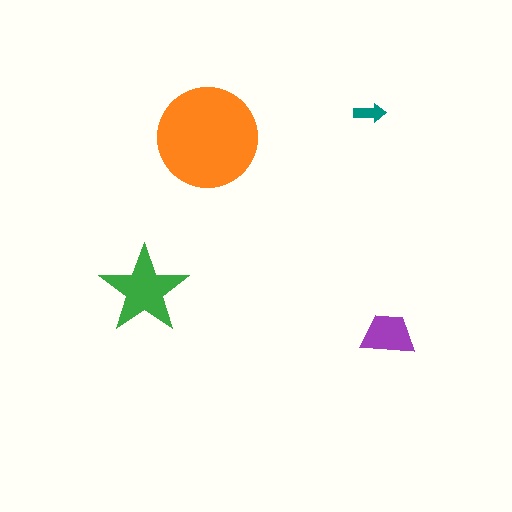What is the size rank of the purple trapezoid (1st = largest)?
3rd.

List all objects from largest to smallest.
The orange circle, the green star, the purple trapezoid, the teal arrow.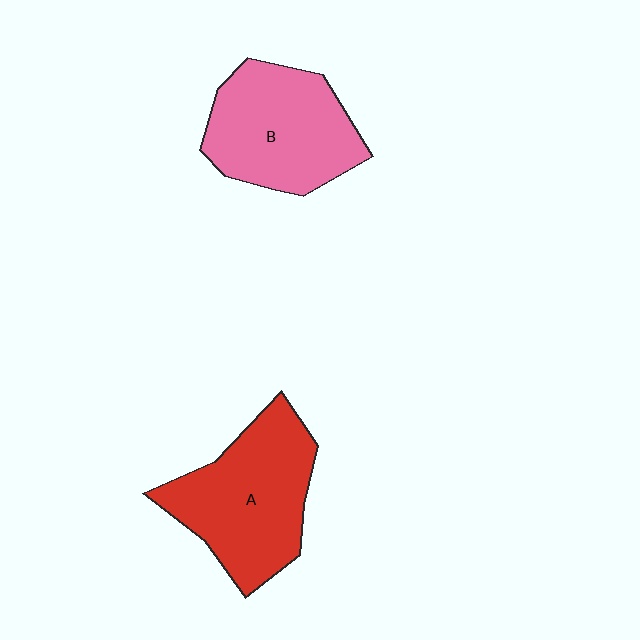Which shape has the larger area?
Shape A (red).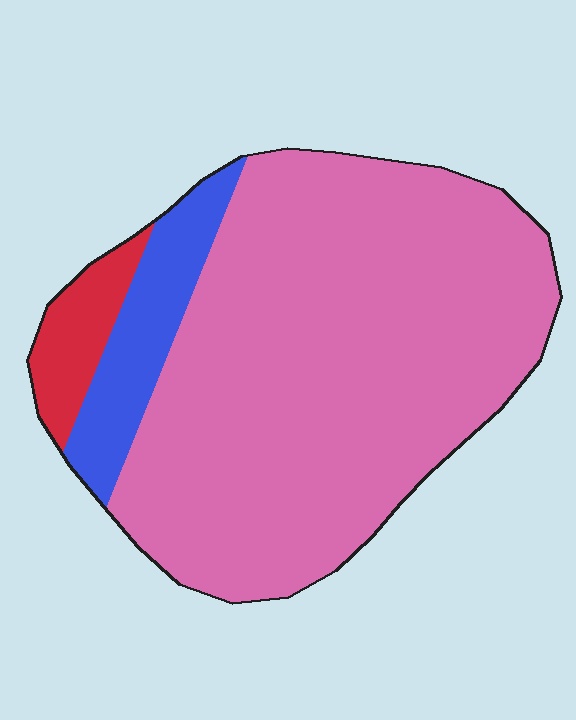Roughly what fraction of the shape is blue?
Blue covers about 10% of the shape.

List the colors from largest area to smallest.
From largest to smallest: pink, blue, red.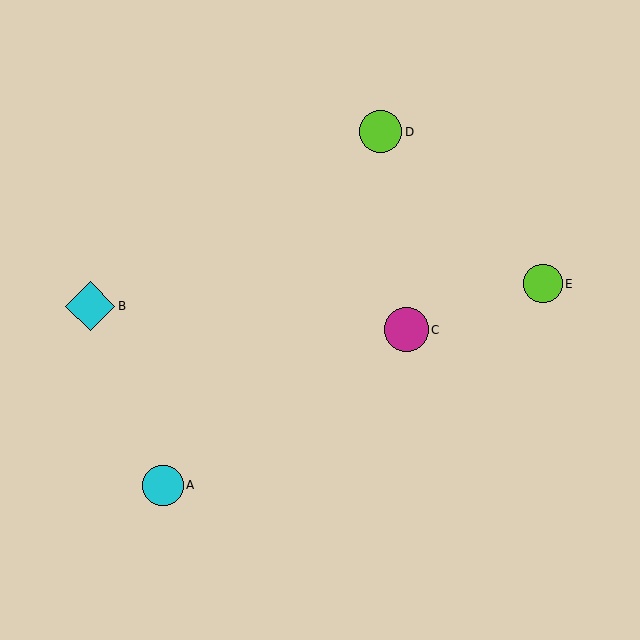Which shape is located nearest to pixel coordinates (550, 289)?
The lime circle (labeled E) at (543, 284) is nearest to that location.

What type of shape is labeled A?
Shape A is a cyan circle.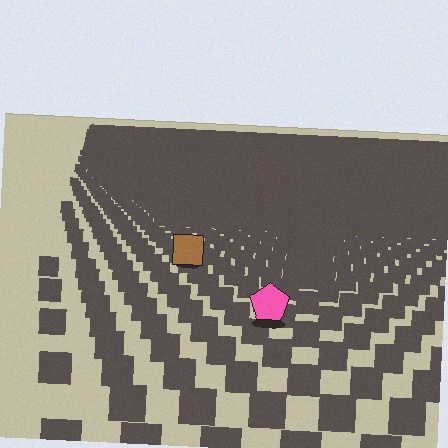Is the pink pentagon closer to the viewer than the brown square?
Yes. The pink pentagon is closer — you can tell from the texture gradient: the ground texture is coarser near it.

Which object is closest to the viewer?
The pink pentagon is closest. The texture marks near it are larger and more spread out.